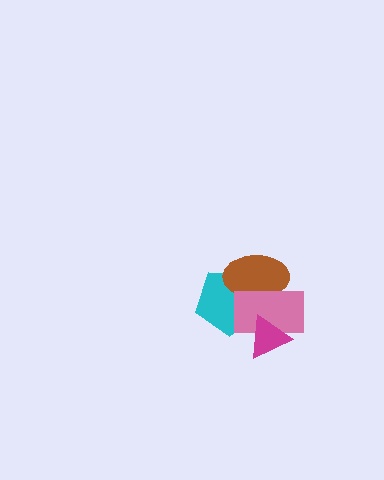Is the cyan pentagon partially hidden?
Yes, it is partially covered by another shape.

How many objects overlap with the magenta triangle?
2 objects overlap with the magenta triangle.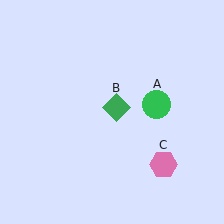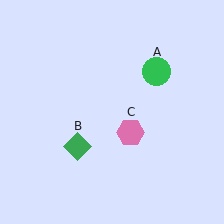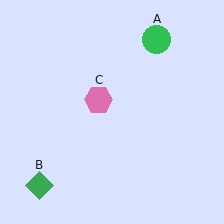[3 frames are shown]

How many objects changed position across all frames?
3 objects changed position: green circle (object A), green diamond (object B), pink hexagon (object C).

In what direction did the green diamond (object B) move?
The green diamond (object B) moved down and to the left.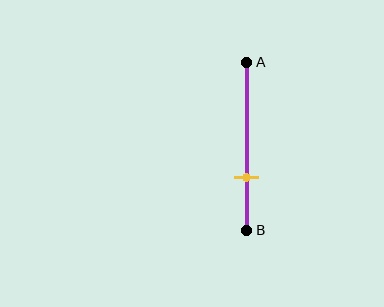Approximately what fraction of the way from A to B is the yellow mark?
The yellow mark is approximately 70% of the way from A to B.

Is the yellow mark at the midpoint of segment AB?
No, the mark is at about 70% from A, not at the 50% midpoint.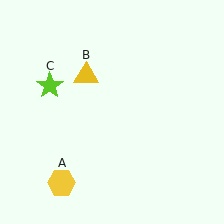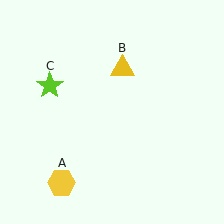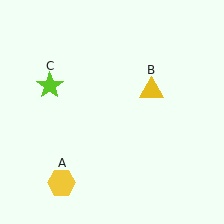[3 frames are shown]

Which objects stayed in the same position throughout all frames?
Yellow hexagon (object A) and lime star (object C) remained stationary.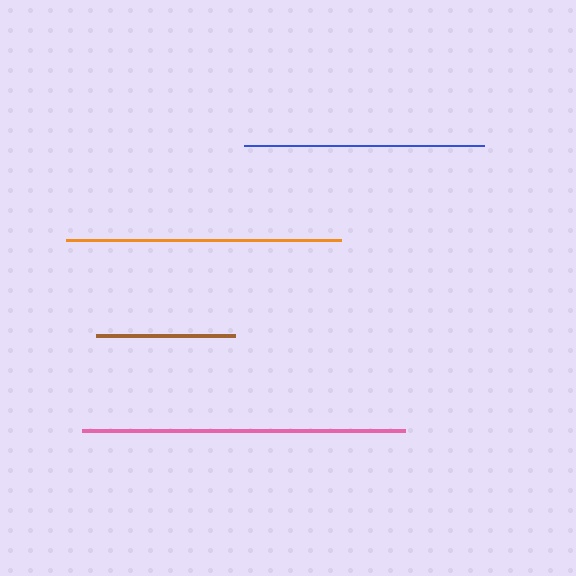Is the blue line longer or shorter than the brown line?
The blue line is longer than the brown line.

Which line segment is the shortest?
The brown line is the shortest at approximately 139 pixels.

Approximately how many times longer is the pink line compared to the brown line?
The pink line is approximately 2.3 times the length of the brown line.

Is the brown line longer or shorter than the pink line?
The pink line is longer than the brown line.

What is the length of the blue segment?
The blue segment is approximately 240 pixels long.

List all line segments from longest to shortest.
From longest to shortest: pink, orange, blue, brown.